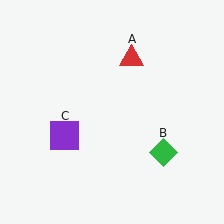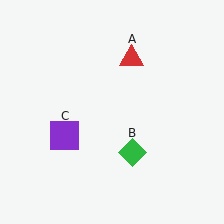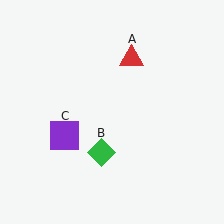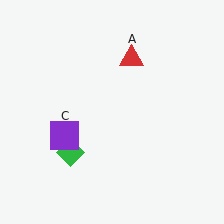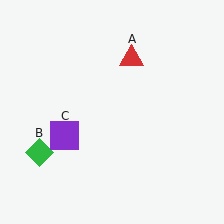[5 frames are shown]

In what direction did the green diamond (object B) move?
The green diamond (object B) moved left.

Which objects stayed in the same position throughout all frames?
Red triangle (object A) and purple square (object C) remained stationary.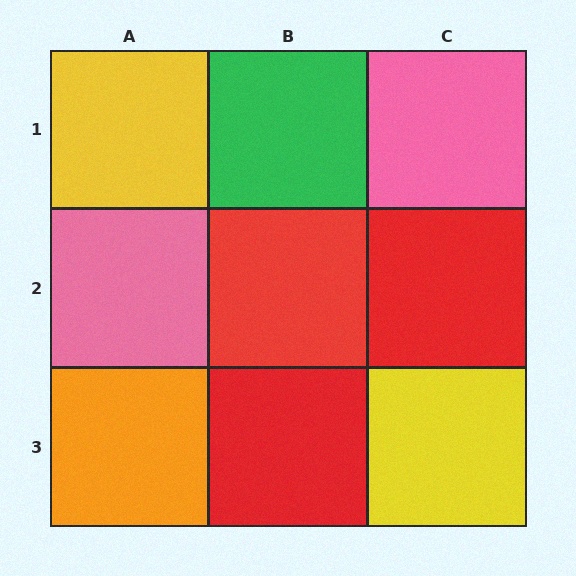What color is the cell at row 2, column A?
Pink.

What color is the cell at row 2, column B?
Red.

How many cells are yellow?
2 cells are yellow.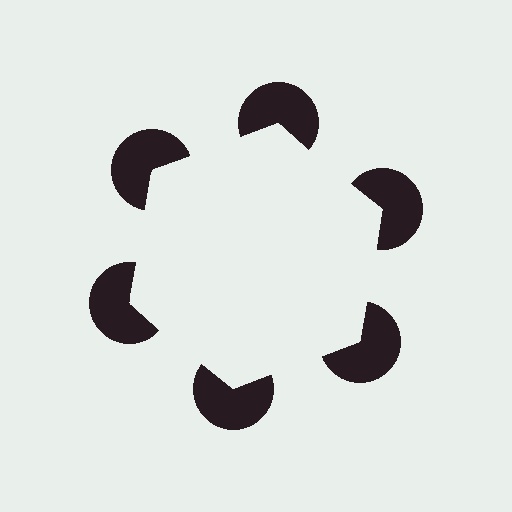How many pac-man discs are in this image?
There are 6 — one at each vertex of the illusory hexagon.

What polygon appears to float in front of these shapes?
An illusory hexagon — its edges are inferred from the aligned wedge cuts in the pac-man discs, not physically drawn.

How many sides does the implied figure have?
6 sides.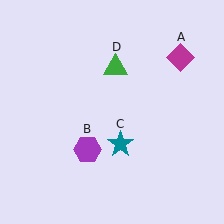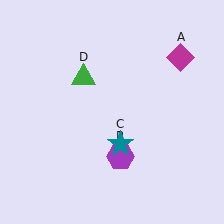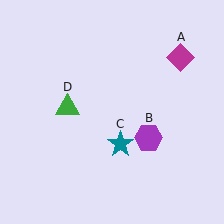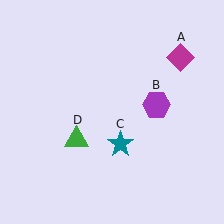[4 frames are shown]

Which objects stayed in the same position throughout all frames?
Magenta diamond (object A) and teal star (object C) remained stationary.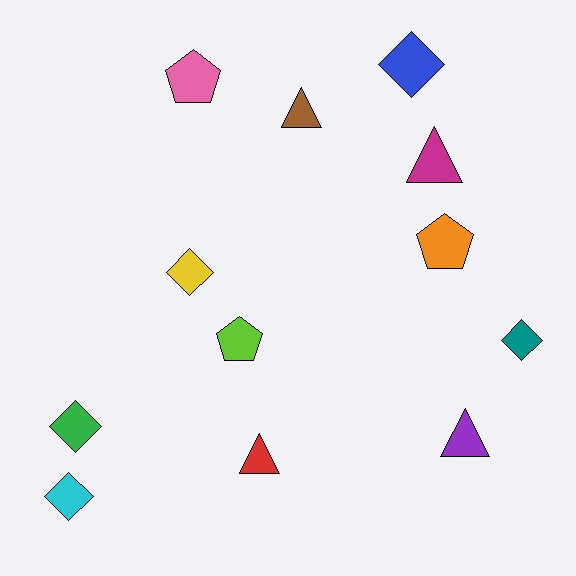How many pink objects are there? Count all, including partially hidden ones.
There is 1 pink object.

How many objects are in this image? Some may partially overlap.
There are 12 objects.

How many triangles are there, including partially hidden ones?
There are 4 triangles.